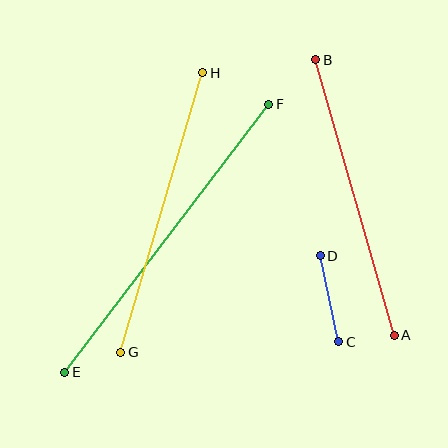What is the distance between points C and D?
The distance is approximately 88 pixels.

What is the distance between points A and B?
The distance is approximately 286 pixels.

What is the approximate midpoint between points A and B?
The midpoint is at approximately (355, 198) pixels.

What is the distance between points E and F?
The distance is approximately 337 pixels.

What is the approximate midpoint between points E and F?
The midpoint is at approximately (167, 238) pixels.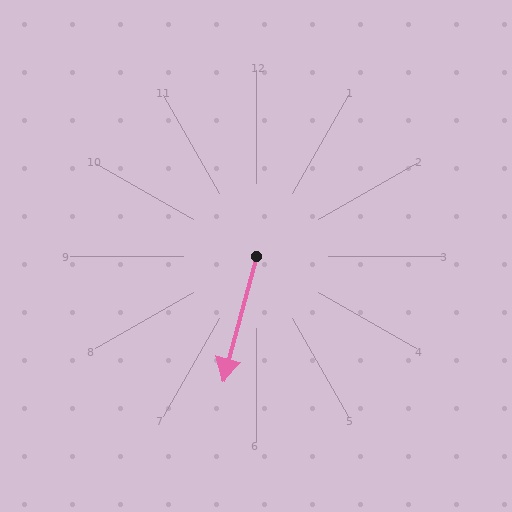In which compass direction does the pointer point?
South.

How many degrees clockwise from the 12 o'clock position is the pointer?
Approximately 195 degrees.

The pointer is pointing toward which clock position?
Roughly 6 o'clock.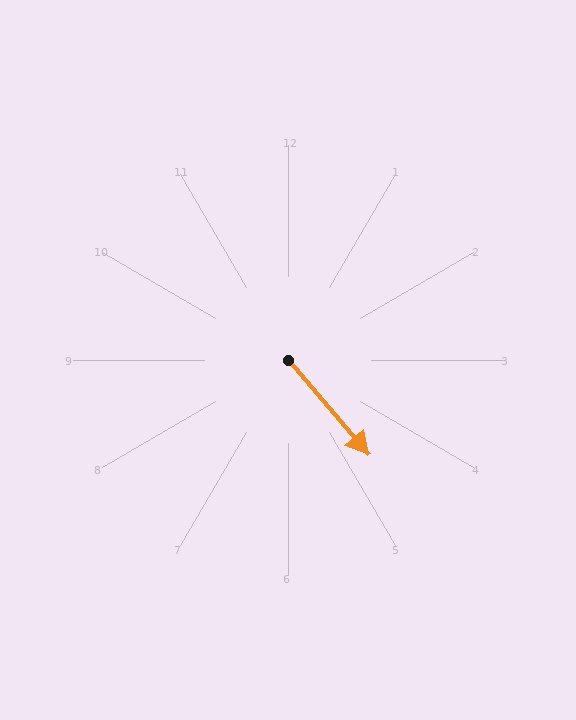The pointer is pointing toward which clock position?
Roughly 5 o'clock.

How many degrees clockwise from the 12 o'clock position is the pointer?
Approximately 140 degrees.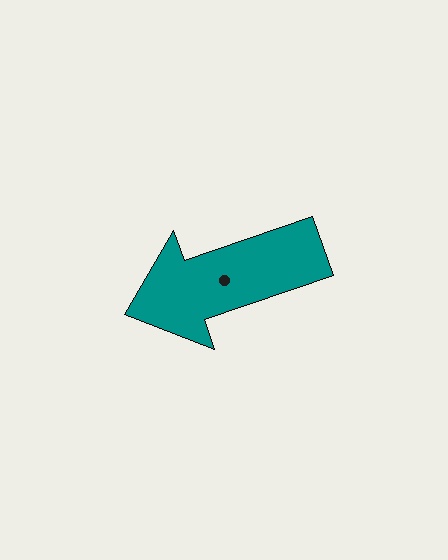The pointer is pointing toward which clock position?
Roughly 8 o'clock.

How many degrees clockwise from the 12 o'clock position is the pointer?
Approximately 251 degrees.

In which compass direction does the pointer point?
West.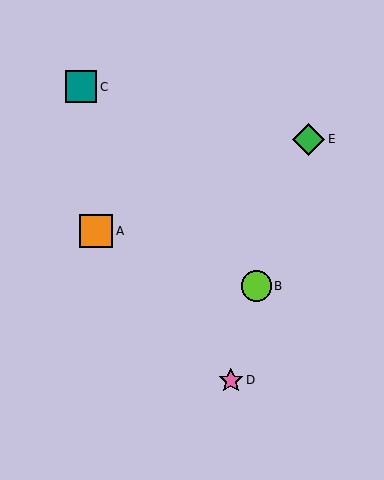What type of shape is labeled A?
Shape A is an orange square.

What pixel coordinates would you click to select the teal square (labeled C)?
Click at (81, 87) to select the teal square C.